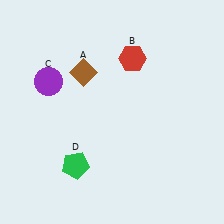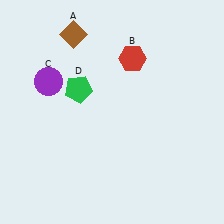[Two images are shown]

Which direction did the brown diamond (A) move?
The brown diamond (A) moved up.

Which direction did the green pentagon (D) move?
The green pentagon (D) moved up.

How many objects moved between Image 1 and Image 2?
2 objects moved between the two images.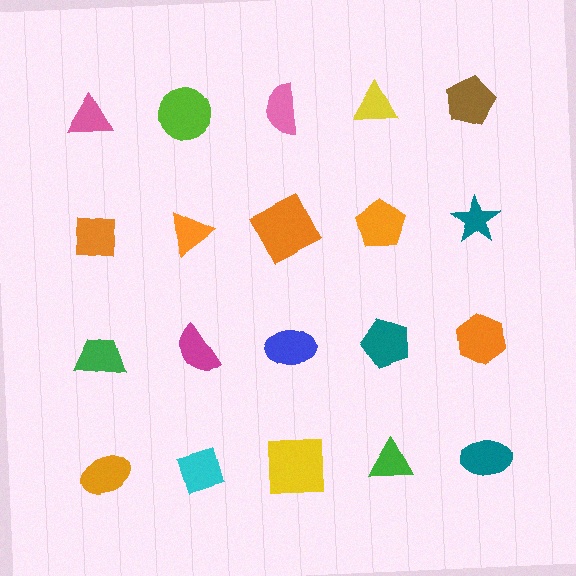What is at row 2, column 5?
A teal star.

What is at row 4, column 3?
A yellow square.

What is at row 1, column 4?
A yellow triangle.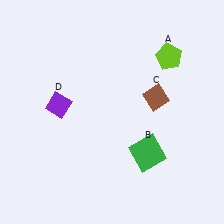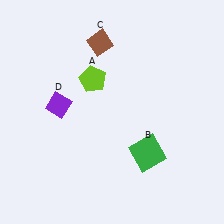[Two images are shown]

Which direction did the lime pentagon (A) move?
The lime pentagon (A) moved left.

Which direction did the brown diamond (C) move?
The brown diamond (C) moved left.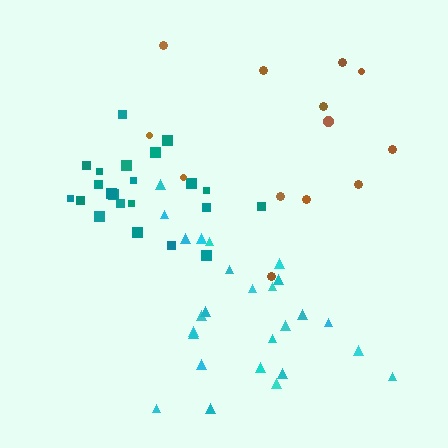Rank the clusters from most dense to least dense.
teal, cyan, brown.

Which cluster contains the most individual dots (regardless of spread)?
Cyan (26).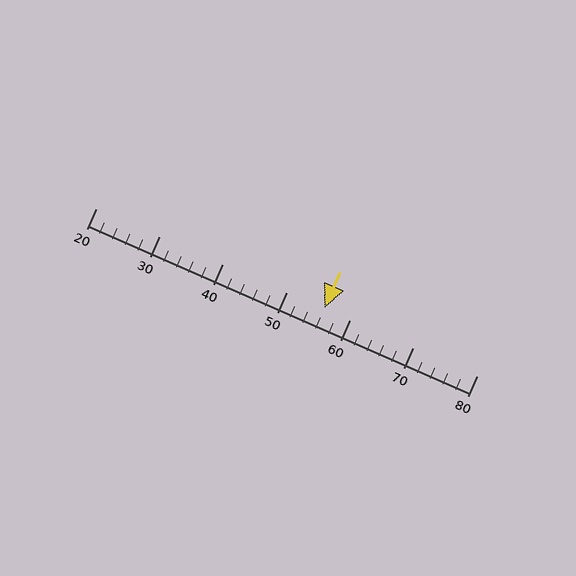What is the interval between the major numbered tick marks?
The major tick marks are spaced 10 units apart.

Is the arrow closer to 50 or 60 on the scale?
The arrow is closer to 60.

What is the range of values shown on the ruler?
The ruler shows values from 20 to 80.